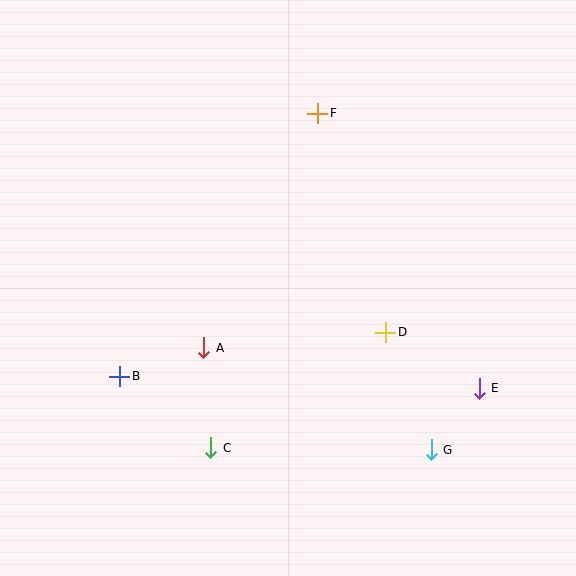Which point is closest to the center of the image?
Point A at (204, 348) is closest to the center.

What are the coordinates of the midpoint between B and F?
The midpoint between B and F is at (219, 245).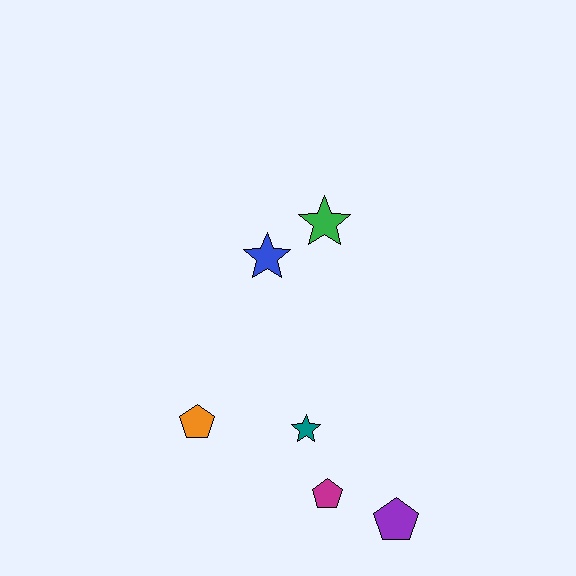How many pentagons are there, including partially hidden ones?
There are 3 pentagons.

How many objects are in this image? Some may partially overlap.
There are 6 objects.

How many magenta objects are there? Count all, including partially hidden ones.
There is 1 magenta object.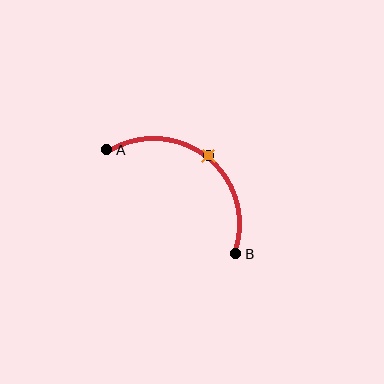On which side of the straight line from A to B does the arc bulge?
The arc bulges above and to the right of the straight line connecting A and B.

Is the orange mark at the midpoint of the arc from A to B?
Yes. The orange mark lies on the arc at equal arc-length from both A and B — it is the arc midpoint.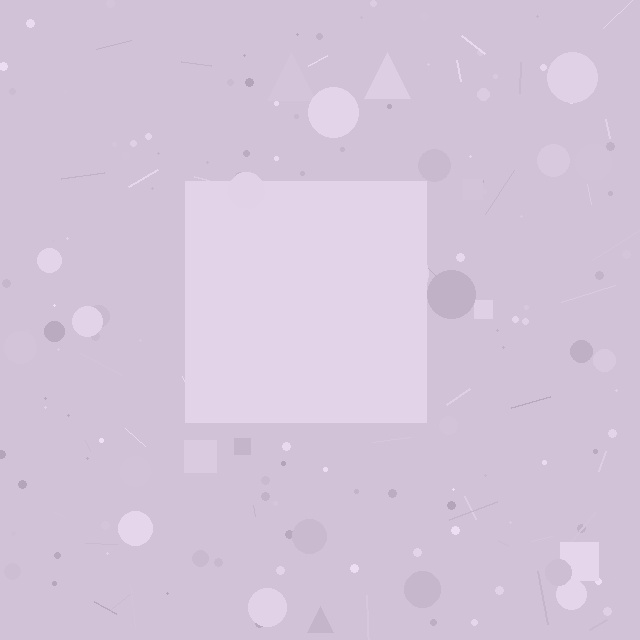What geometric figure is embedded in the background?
A square is embedded in the background.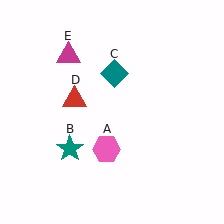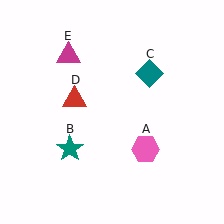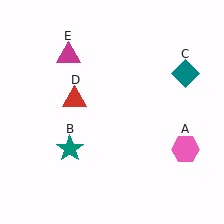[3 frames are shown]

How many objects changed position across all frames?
2 objects changed position: pink hexagon (object A), teal diamond (object C).